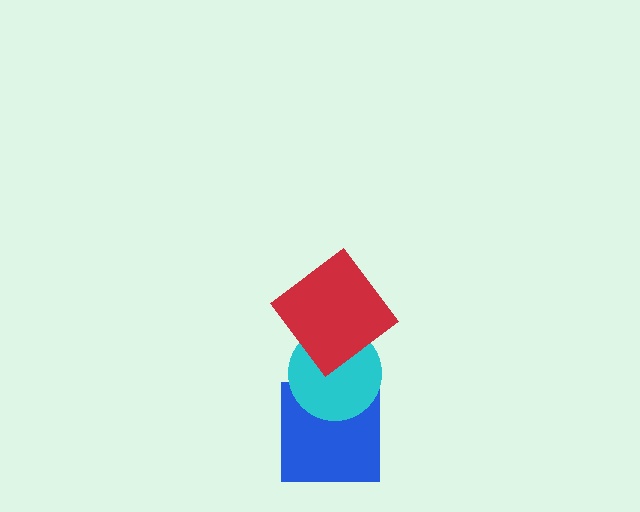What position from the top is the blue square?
The blue square is 3rd from the top.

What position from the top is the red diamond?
The red diamond is 1st from the top.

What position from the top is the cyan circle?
The cyan circle is 2nd from the top.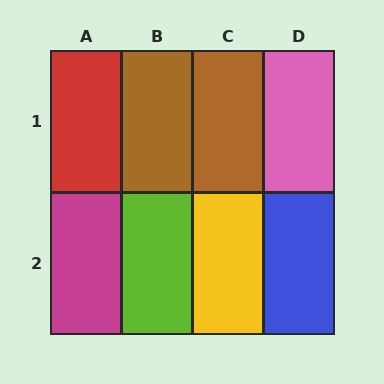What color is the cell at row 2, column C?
Yellow.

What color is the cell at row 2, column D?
Blue.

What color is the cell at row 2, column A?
Magenta.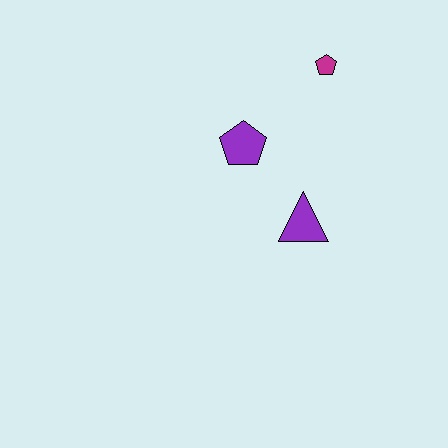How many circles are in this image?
There are no circles.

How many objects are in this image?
There are 3 objects.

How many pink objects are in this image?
There are no pink objects.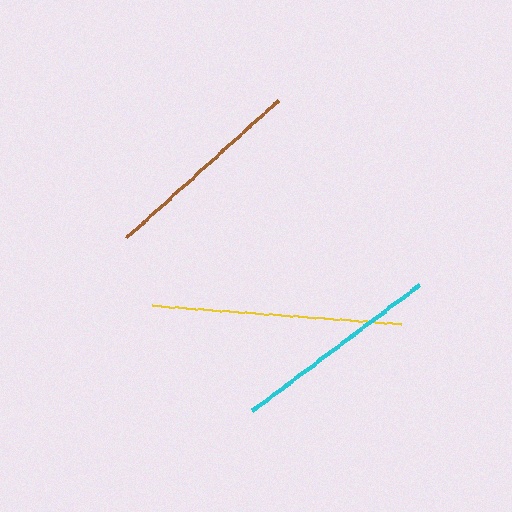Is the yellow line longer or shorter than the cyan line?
The yellow line is longer than the cyan line.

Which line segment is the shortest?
The brown line is the shortest at approximately 205 pixels.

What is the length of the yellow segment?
The yellow segment is approximately 249 pixels long.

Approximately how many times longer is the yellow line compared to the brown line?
The yellow line is approximately 1.2 times the length of the brown line.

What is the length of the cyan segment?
The cyan segment is approximately 211 pixels long.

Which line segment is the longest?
The yellow line is the longest at approximately 249 pixels.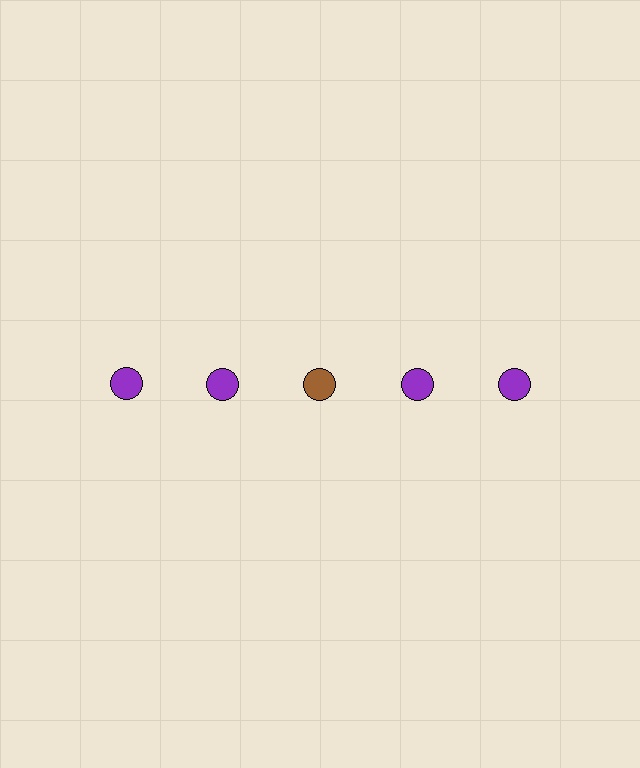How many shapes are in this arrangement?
There are 5 shapes arranged in a grid pattern.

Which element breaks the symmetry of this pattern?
The brown circle in the top row, center column breaks the symmetry. All other shapes are purple circles.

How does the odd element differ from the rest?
It has a different color: brown instead of purple.